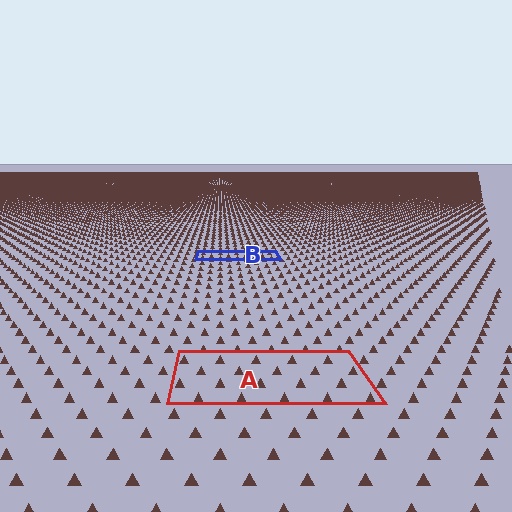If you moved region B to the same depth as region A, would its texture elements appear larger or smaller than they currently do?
They would appear larger. At a closer depth, the same texture elements are projected at a bigger on-screen size.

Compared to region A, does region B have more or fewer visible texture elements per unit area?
Region B has more texture elements per unit area — they are packed more densely because it is farther away.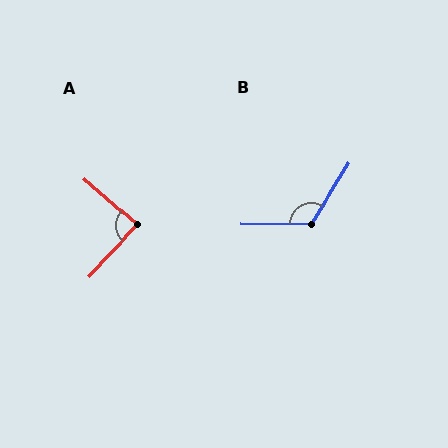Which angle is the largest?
B, at approximately 122 degrees.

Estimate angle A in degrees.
Approximately 87 degrees.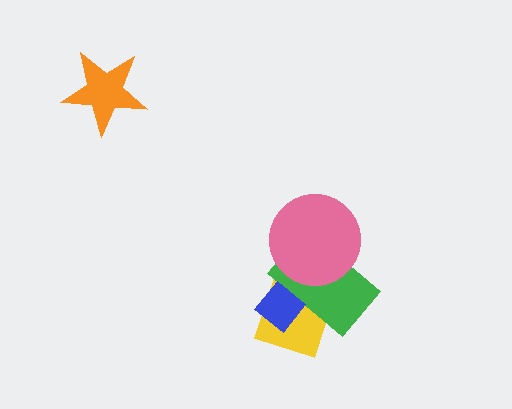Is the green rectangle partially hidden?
Yes, it is partially covered by another shape.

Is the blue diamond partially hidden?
No, no other shape covers it.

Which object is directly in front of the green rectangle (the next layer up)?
The blue diamond is directly in front of the green rectangle.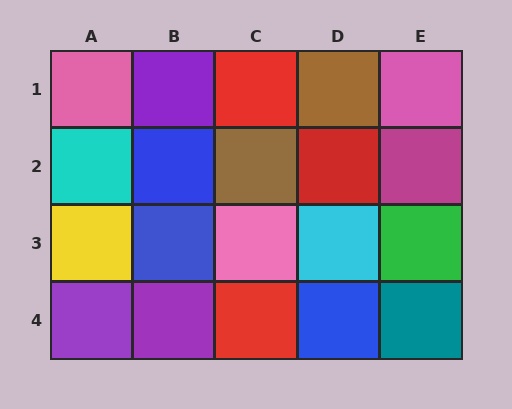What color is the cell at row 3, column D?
Cyan.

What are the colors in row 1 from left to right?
Pink, purple, red, brown, pink.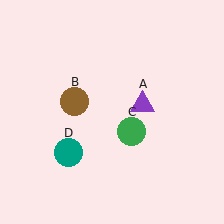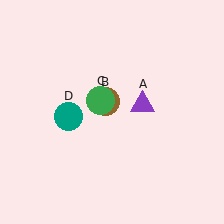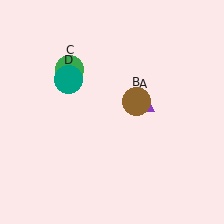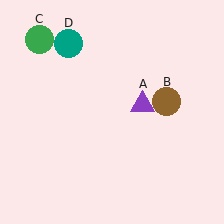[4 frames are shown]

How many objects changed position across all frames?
3 objects changed position: brown circle (object B), green circle (object C), teal circle (object D).